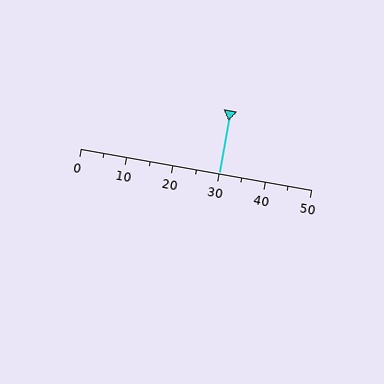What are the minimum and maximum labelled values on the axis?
The axis runs from 0 to 50.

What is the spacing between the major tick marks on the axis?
The major ticks are spaced 10 apart.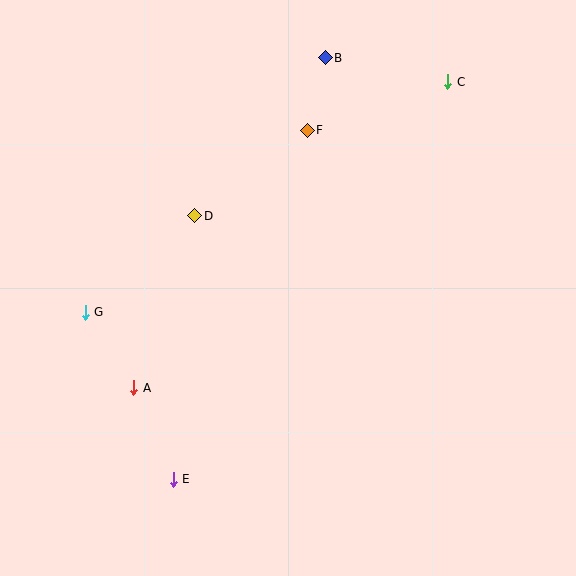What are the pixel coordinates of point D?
Point D is at (195, 216).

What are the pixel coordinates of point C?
Point C is at (448, 82).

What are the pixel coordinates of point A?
Point A is at (134, 388).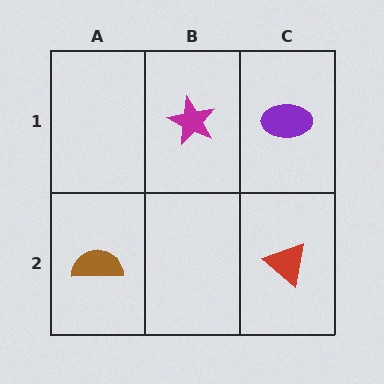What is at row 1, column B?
A magenta star.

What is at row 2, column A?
A brown semicircle.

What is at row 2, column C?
A red triangle.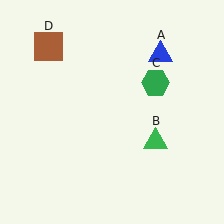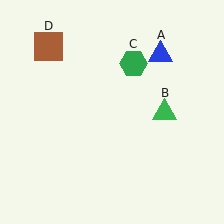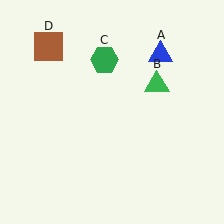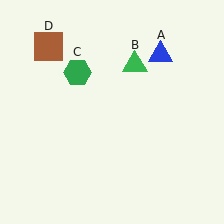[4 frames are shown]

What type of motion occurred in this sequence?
The green triangle (object B), green hexagon (object C) rotated counterclockwise around the center of the scene.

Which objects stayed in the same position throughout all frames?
Blue triangle (object A) and brown square (object D) remained stationary.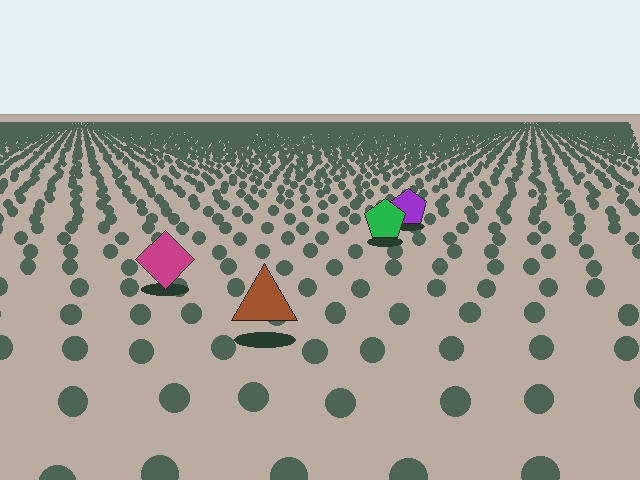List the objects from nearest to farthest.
From nearest to farthest: the brown triangle, the magenta diamond, the green pentagon, the purple pentagon.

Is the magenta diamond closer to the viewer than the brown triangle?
No. The brown triangle is closer — you can tell from the texture gradient: the ground texture is coarser near it.